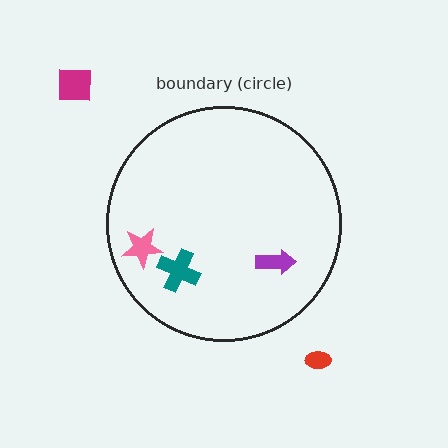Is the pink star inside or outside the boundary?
Inside.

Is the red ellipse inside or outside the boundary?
Outside.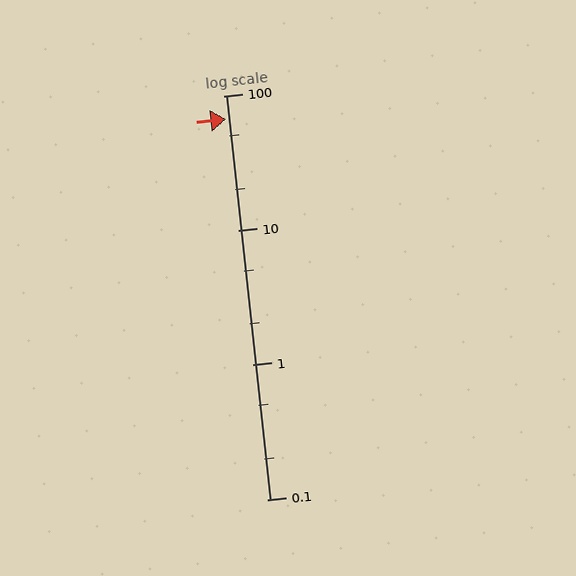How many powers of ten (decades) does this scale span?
The scale spans 3 decades, from 0.1 to 100.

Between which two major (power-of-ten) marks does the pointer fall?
The pointer is between 10 and 100.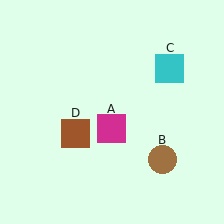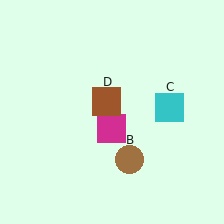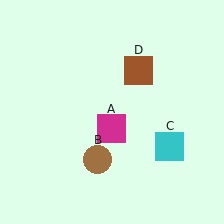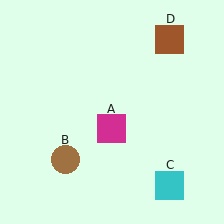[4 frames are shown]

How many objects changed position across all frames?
3 objects changed position: brown circle (object B), cyan square (object C), brown square (object D).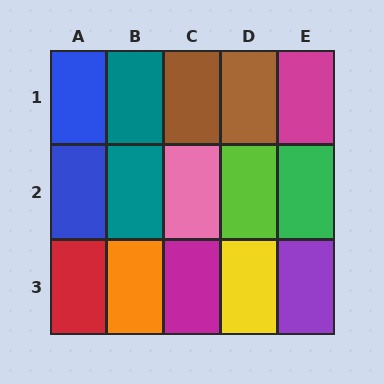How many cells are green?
1 cell is green.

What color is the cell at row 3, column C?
Magenta.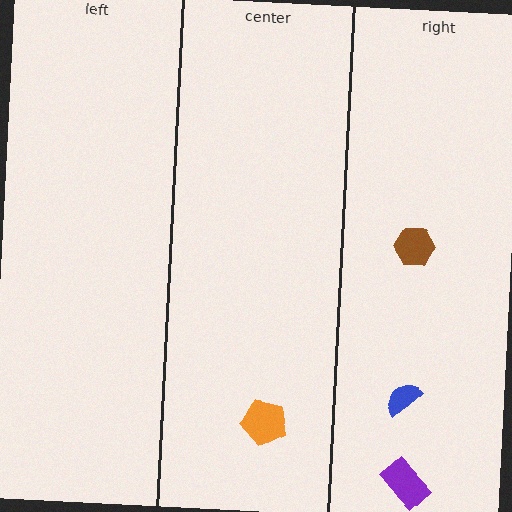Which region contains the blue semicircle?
The right region.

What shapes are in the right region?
The blue semicircle, the brown hexagon, the purple rectangle.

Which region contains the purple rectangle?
The right region.